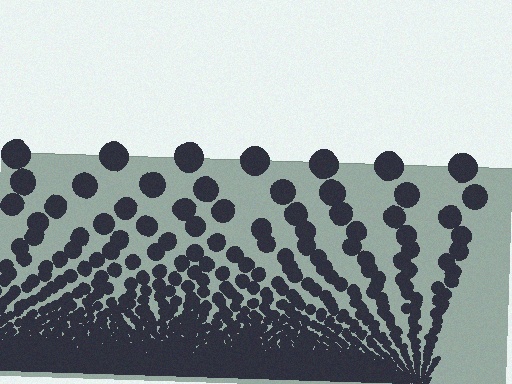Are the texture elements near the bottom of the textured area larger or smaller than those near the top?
Smaller. The gradient is inverted — elements near the bottom are smaller and denser.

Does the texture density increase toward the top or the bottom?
Density increases toward the bottom.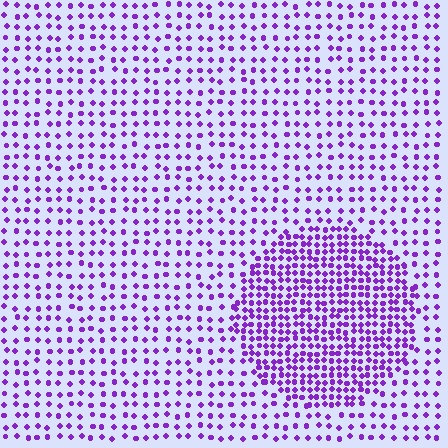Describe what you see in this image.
The image contains small purple elements arranged at two different densities. A circle-shaped region is visible where the elements are more densely packed than the surrounding area.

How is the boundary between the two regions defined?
The boundary is defined by a change in element density (approximately 2.2x ratio). All elements are the same color, size, and shape.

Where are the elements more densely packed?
The elements are more densely packed inside the circle boundary.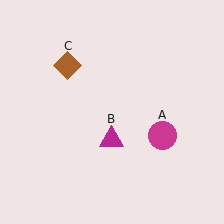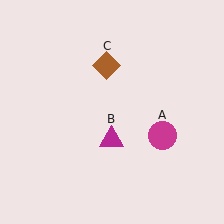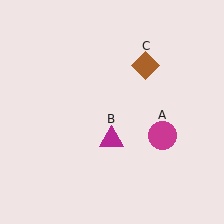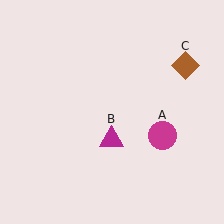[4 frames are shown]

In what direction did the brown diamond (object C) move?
The brown diamond (object C) moved right.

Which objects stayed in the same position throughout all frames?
Magenta circle (object A) and magenta triangle (object B) remained stationary.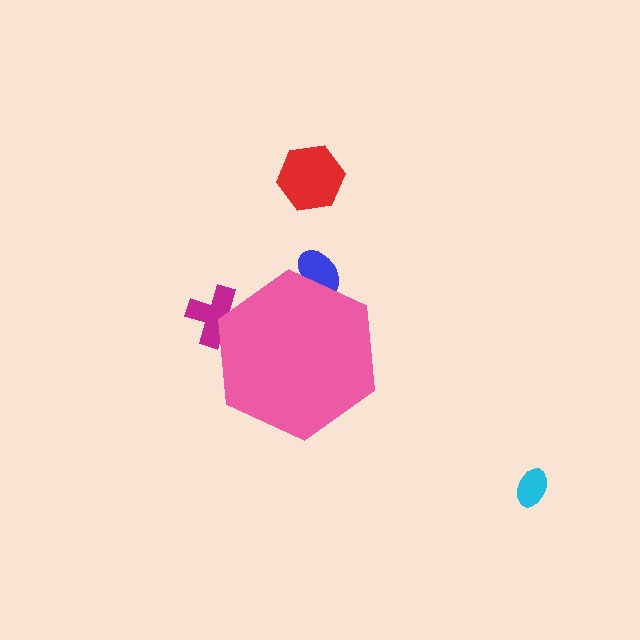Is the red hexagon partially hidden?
No, the red hexagon is fully visible.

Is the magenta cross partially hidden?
Yes, the magenta cross is partially hidden behind the pink hexagon.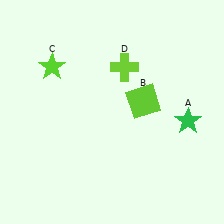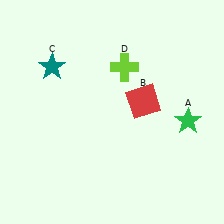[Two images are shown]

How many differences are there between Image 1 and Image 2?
There are 2 differences between the two images.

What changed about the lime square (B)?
In Image 1, B is lime. In Image 2, it changed to red.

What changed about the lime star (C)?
In Image 1, C is lime. In Image 2, it changed to teal.